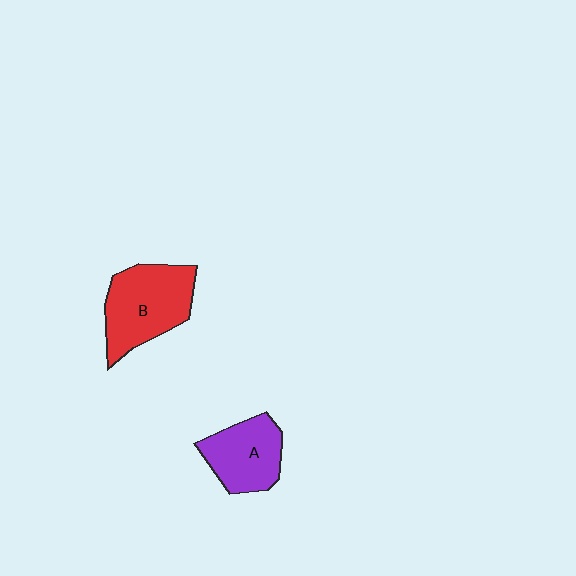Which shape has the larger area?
Shape B (red).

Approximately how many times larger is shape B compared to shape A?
Approximately 1.3 times.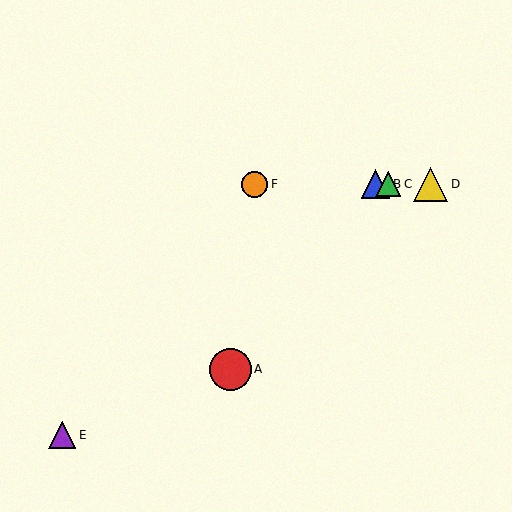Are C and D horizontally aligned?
Yes, both are at y≈184.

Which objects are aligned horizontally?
Objects B, C, D, F are aligned horizontally.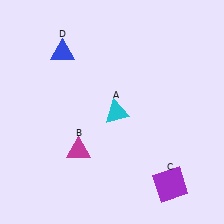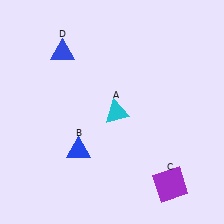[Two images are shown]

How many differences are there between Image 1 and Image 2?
There is 1 difference between the two images.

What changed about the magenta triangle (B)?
In Image 1, B is magenta. In Image 2, it changed to blue.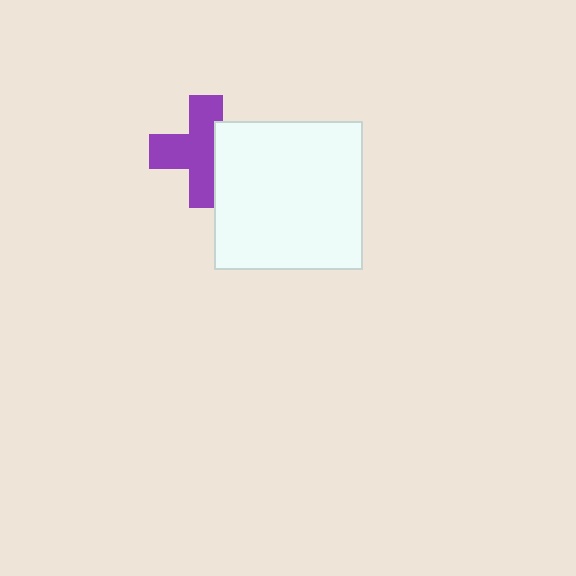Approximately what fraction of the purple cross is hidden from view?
Roughly 34% of the purple cross is hidden behind the white square.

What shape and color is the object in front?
The object in front is a white square.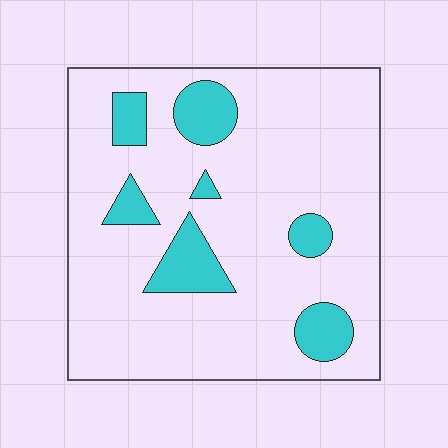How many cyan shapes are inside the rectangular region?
7.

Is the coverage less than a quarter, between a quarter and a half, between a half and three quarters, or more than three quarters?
Less than a quarter.